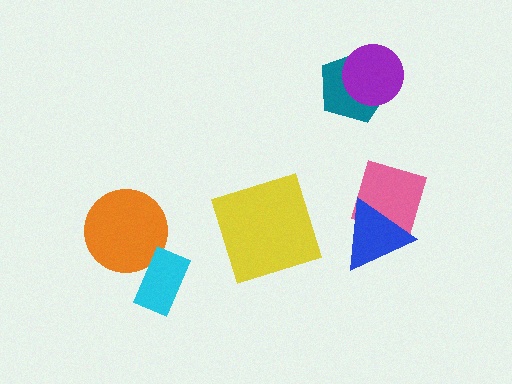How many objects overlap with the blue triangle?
1 object overlaps with the blue triangle.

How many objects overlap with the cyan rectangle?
1 object overlaps with the cyan rectangle.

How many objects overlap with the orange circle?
1 object overlaps with the orange circle.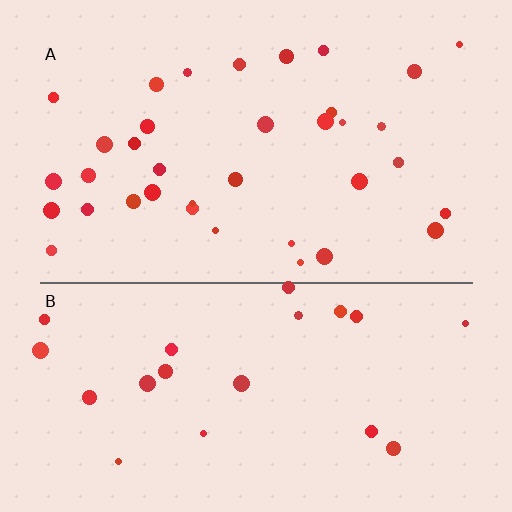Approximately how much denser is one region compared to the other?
Approximately 1.7× — region A over region B.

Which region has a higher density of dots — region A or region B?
A (the top).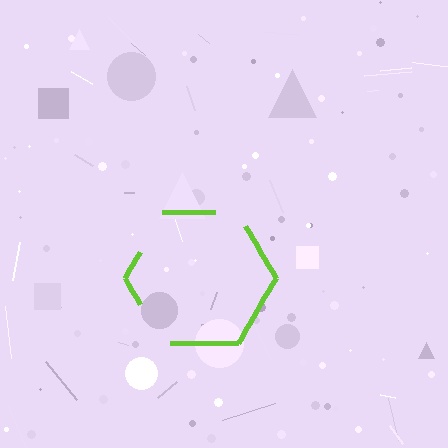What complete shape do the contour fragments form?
The contour fragments form a hexagon.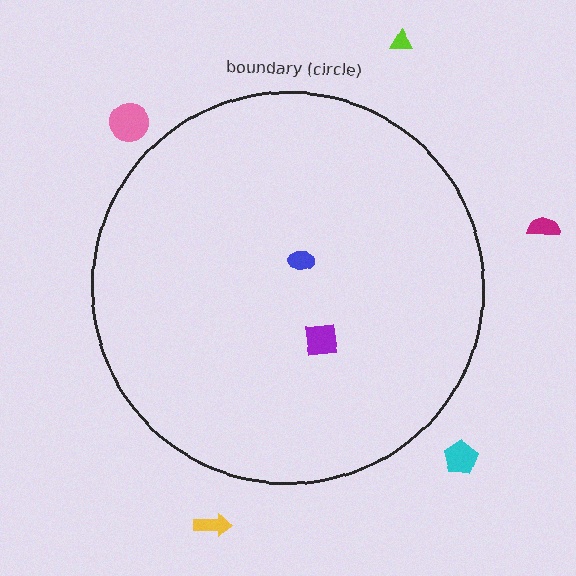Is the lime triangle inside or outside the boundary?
Outside.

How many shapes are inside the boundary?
2 inside, 5 outside.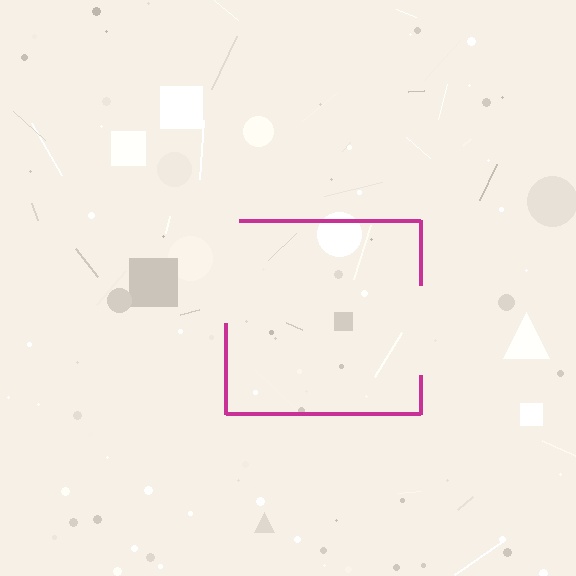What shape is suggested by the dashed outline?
The dashed outline suggests a square.